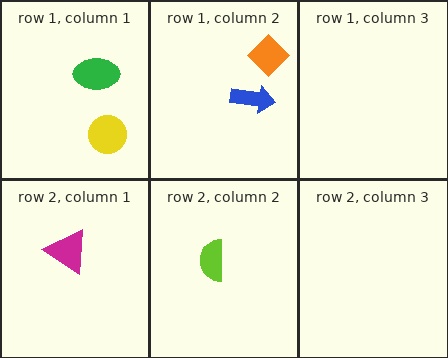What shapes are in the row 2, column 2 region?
The lime semicircle.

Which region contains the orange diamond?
The row 1, column 2 region.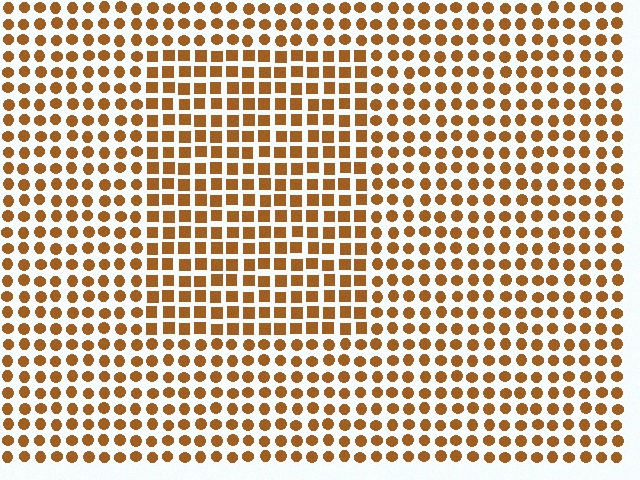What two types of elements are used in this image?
The image uses squares inside the rectangle region and circles outside it.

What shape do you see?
I see a rectangle.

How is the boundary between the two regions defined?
The boundary is defined by a change in element shape: squares inside vs. circles outside. All elements share the same color and spacing.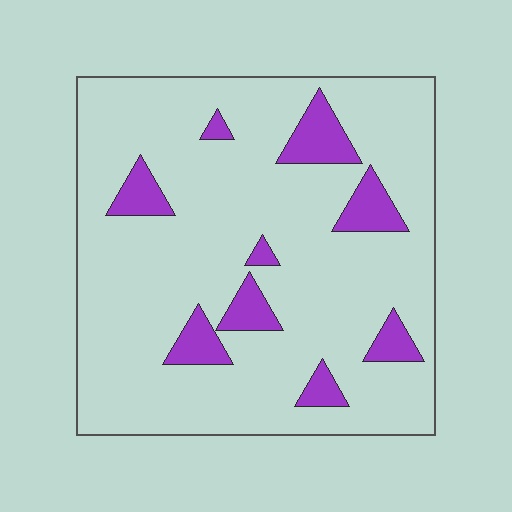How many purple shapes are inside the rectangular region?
9.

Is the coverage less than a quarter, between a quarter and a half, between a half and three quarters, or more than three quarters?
Less than a quarter.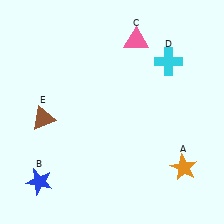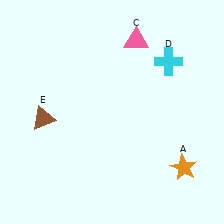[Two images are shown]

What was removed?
The blue star (B) was removed in Image 2.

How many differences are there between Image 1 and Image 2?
There is 1 difference between the two images.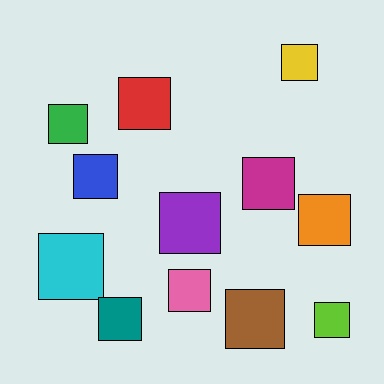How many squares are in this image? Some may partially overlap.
There are 12 squares.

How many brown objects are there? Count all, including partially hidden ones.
There is 1 brown object.